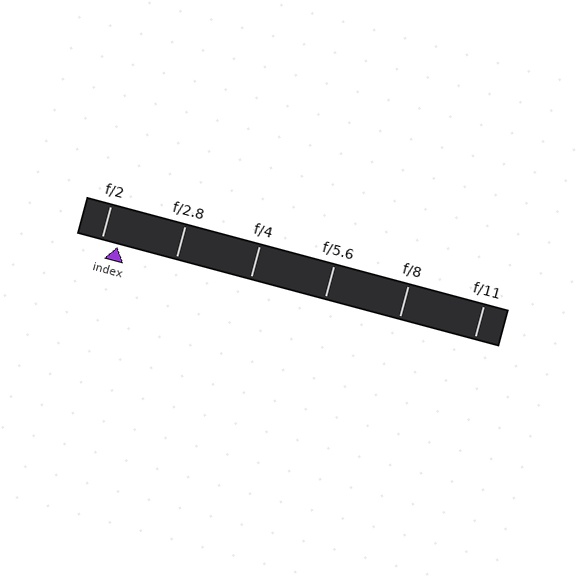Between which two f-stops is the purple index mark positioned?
The index mark is between f/2 and f/2.8.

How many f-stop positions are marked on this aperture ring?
There are 6 f-stop positions marked.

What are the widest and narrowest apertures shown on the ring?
The widest aperture shown is f/2 and the narrowest is f/11.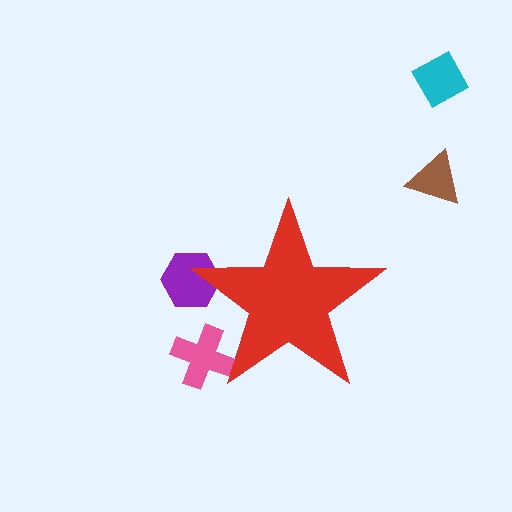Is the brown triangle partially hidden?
No, the brown triangle is fully visible.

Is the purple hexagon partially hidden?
Yes, the purple hexagon is partially hidden behind the red star.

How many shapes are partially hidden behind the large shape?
2 shapes are partially hidden.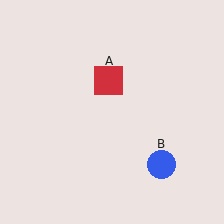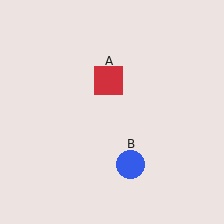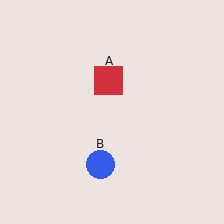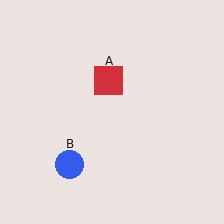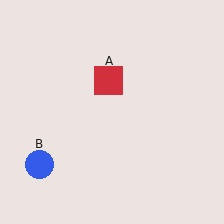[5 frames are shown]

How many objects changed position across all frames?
1 object changed position: blue circle (object B).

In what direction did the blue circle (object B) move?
The blue circle (object B) moved left.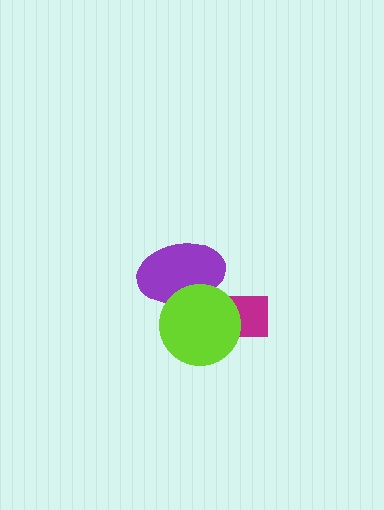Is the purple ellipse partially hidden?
Yes, it is partially covered by another shape.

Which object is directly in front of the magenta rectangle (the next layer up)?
The purple ellipse is directly in front of the magenta rectangle.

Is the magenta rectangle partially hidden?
Yes, it is partially covered by another shape.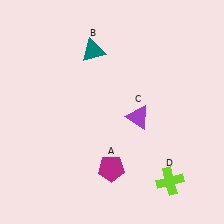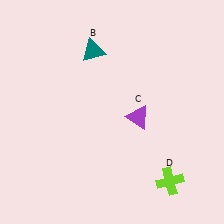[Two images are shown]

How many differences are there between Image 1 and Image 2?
There is 1 difference between the two images.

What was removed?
The magenta pentagon (A) was removed in Image 2.